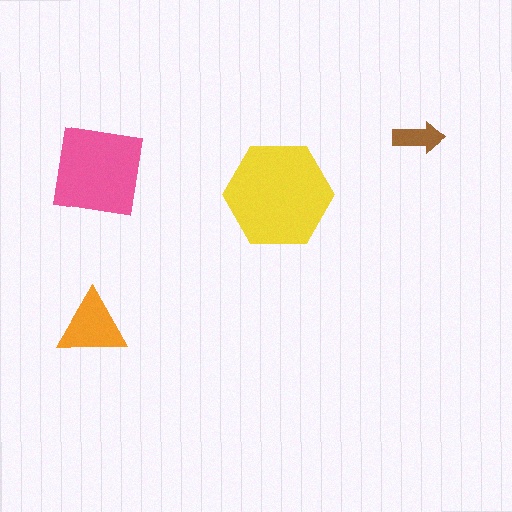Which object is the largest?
The yellow hexagon.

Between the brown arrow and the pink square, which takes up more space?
The pink square.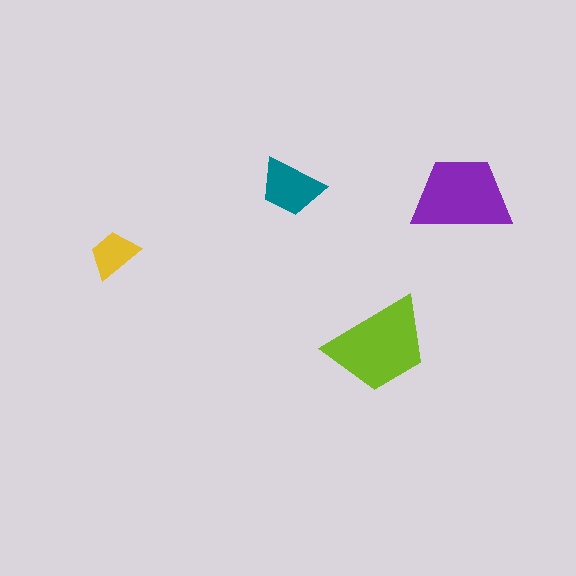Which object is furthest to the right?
The purple trapezoid is rightmost.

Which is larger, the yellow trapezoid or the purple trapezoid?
The purple one.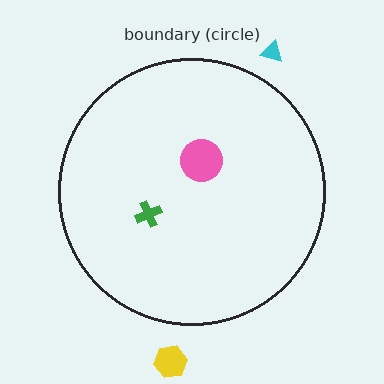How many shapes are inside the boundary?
2 inside, 2 outside.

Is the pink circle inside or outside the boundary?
Inside.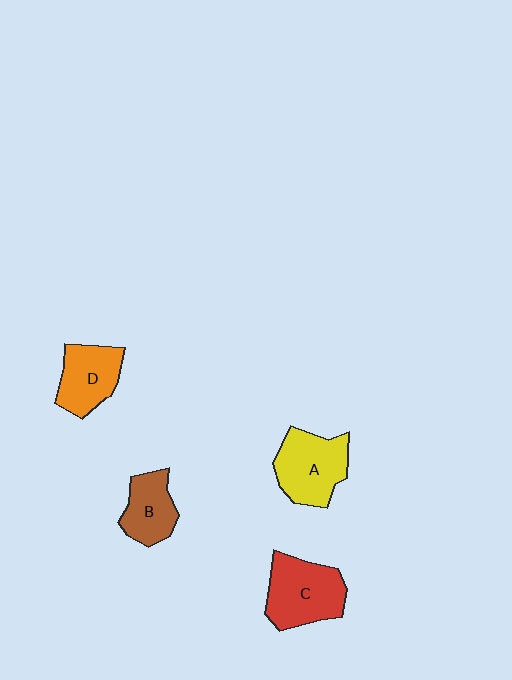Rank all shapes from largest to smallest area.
From largest to smallest: C (red), A (yellow), D (orange), B (brown).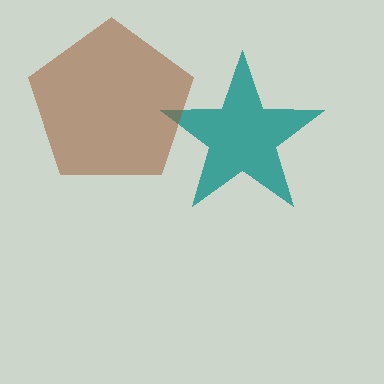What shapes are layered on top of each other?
The layered shapes are: a teal star, a brown pentagon.